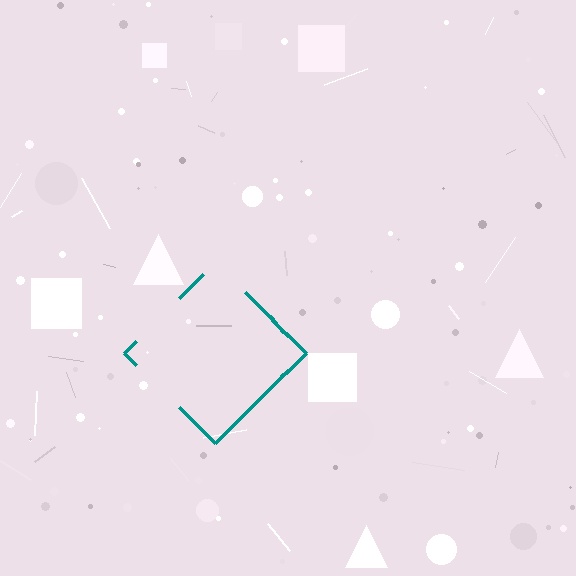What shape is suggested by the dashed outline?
The dashed outline suggests a diamond.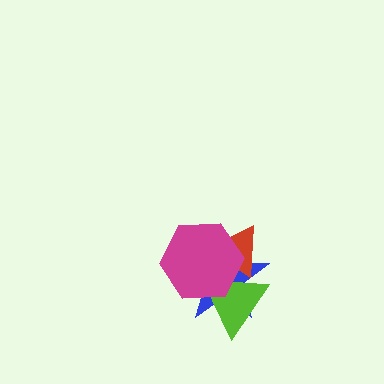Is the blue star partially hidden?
Yes, it is partially covered by another shape.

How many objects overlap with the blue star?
3 objects overlap with the blue star.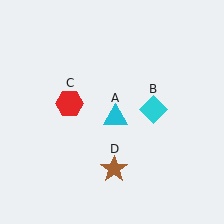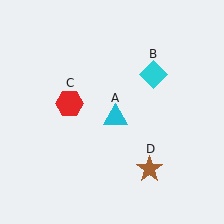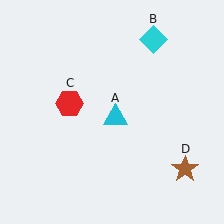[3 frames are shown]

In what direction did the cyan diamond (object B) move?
The cyan diamond (object B) moved up.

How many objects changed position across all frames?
2 objects changed position: cyan diamond (object B), brown star (object D).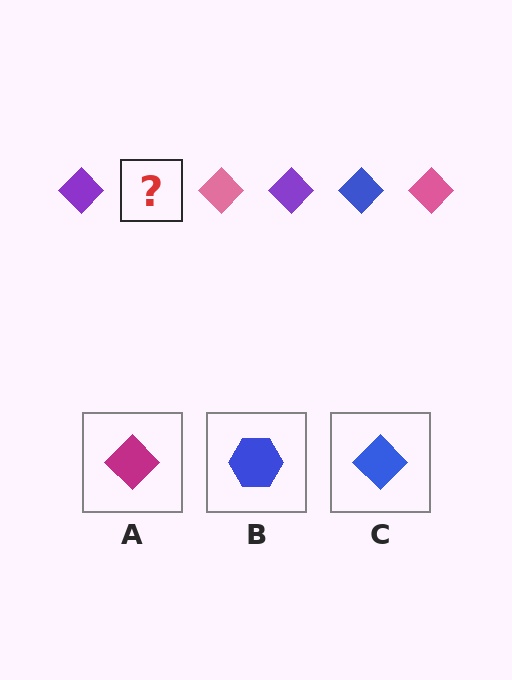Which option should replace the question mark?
Option C.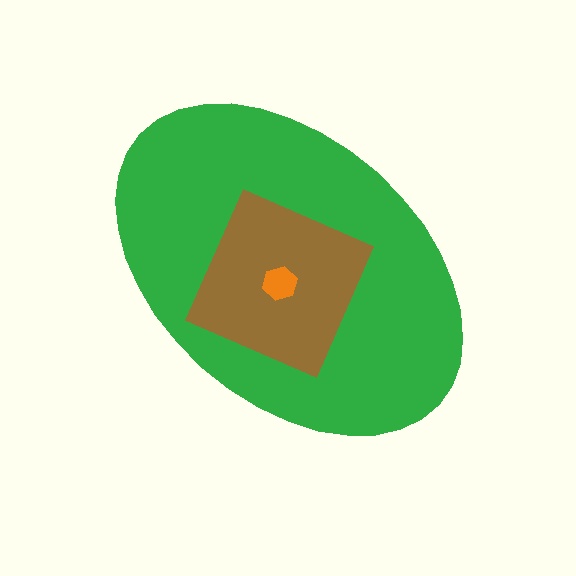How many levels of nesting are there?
3.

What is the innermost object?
The orange hexagon.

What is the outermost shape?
The green ellipse.